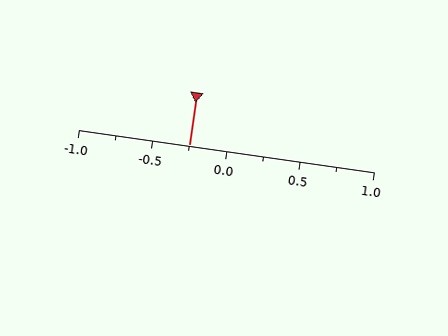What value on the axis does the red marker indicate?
The marker indicates approximately -0.25.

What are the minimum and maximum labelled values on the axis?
The axis runs from -1.0 to 1.0.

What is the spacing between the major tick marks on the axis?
The major ticks are spaced 0.5 apart.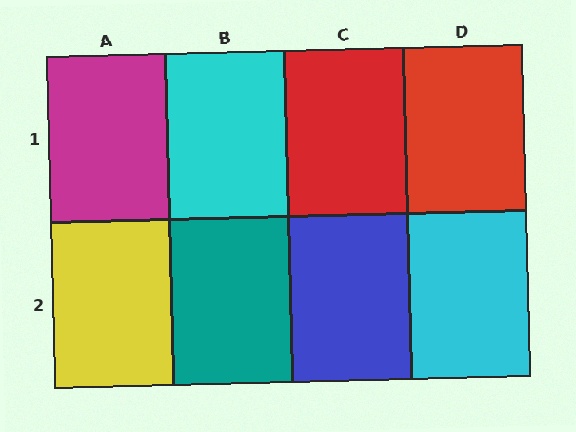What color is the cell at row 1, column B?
Cyan.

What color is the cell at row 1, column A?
Magenta.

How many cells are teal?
1 cell is teal.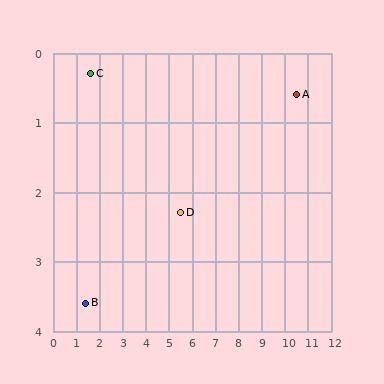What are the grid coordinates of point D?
Point D is at approximately (5.5, 2.3).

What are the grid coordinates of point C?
Point C is at approximately (1.6, 0.3).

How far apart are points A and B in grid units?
Points A and B are about 9.6 grid units apart.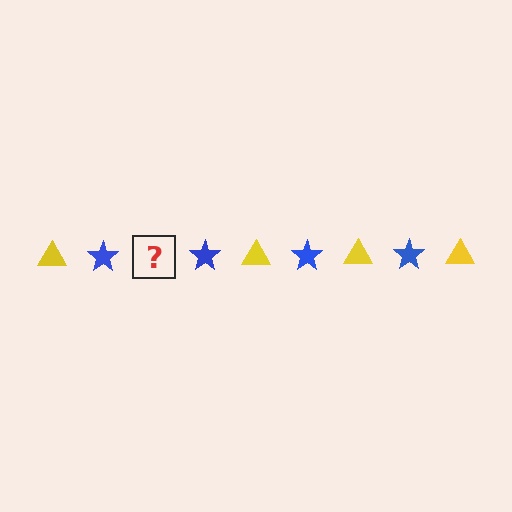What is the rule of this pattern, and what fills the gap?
The rule is that the pattern alternates between yellow triangle and blue star. The gap should be filled with a yellow triangle.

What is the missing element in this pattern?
The missing element is a yellow triangle.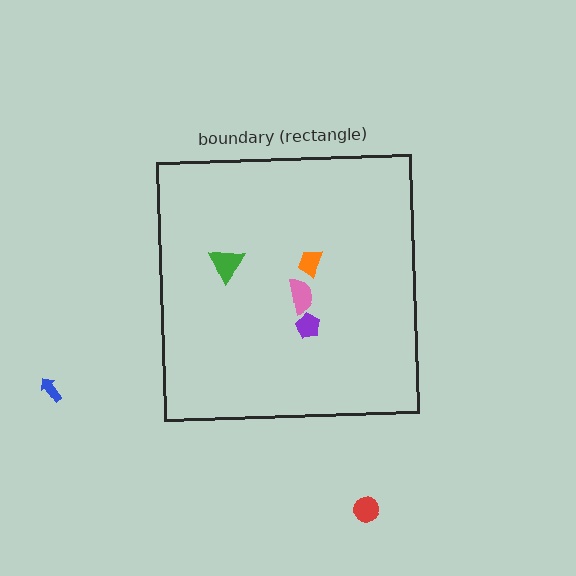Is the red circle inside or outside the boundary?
Outside.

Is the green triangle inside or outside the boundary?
Inside.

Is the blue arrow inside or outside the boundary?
Outside.